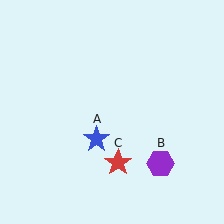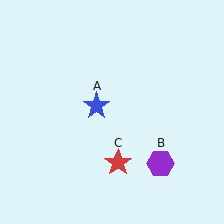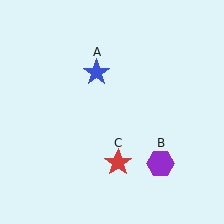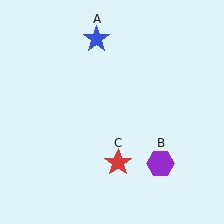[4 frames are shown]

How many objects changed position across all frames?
1 object changed position: blue star (object A).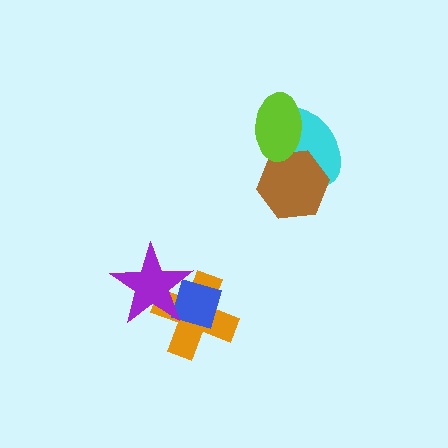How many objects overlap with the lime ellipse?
2 objects overlap with the lime ellipse.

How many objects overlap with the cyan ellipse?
2 objects overlap with the cyan ellipse.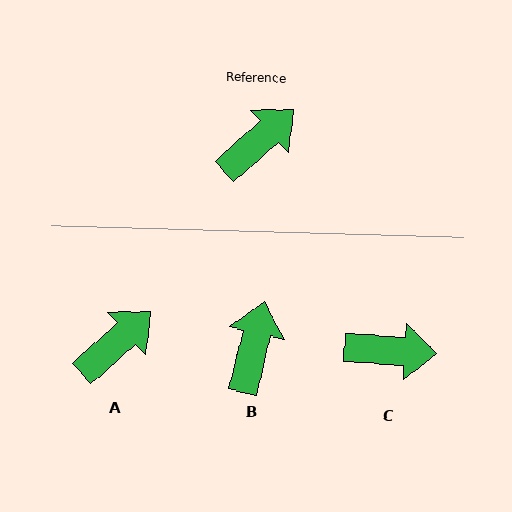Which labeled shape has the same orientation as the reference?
A.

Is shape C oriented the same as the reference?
No, it is off by about 46 degrees.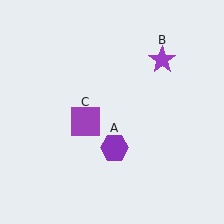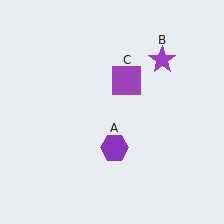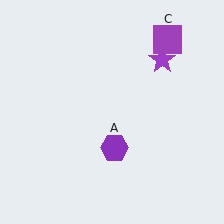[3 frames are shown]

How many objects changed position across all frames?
1 object changed position: purple square (object C).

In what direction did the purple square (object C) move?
The purple square (object C) moved up and to the right.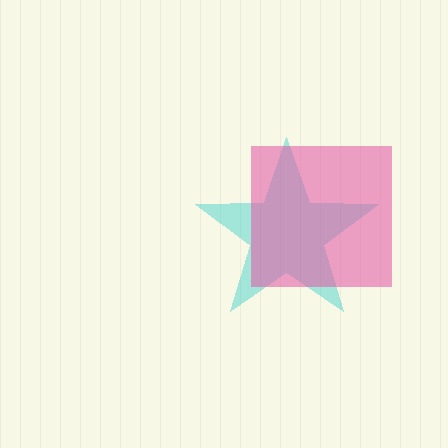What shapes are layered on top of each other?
The layered shapes are: a cyan star, a pink square.